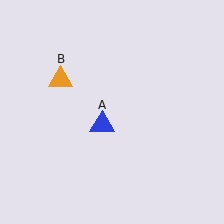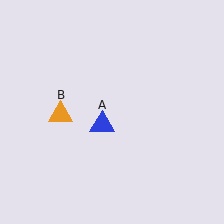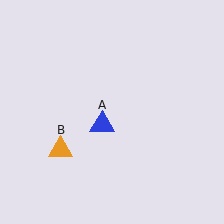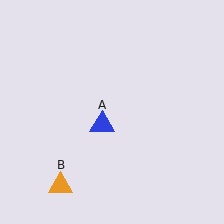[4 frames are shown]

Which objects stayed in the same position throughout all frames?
Blue triangle (object A) remained stationary.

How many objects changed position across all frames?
1 object changed position: orange triangle (object B).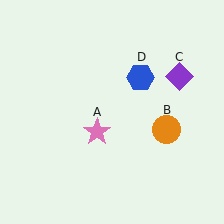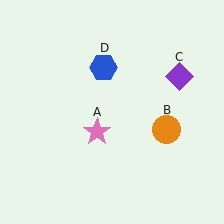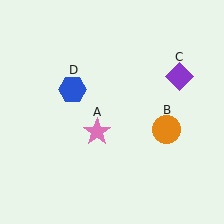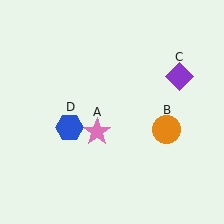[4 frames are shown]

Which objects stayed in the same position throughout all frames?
Pink star (object A) and orange circle (object B) and purple diamond (object C) remained stationary.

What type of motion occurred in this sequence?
The blue hexagon (object D) rotated counterclockwise around the center of the scene.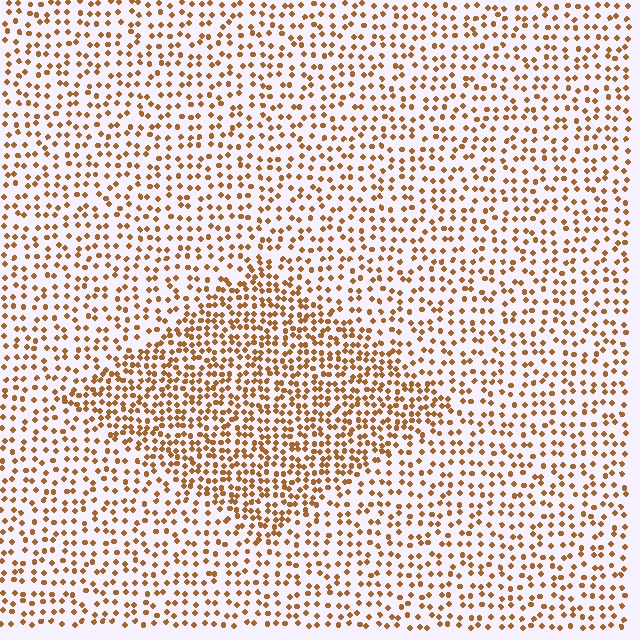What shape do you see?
I see a diamond.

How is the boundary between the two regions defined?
The boundary is defined by a change in element density (approximately 1.8x ratio). All elements are the same color, size, and shape.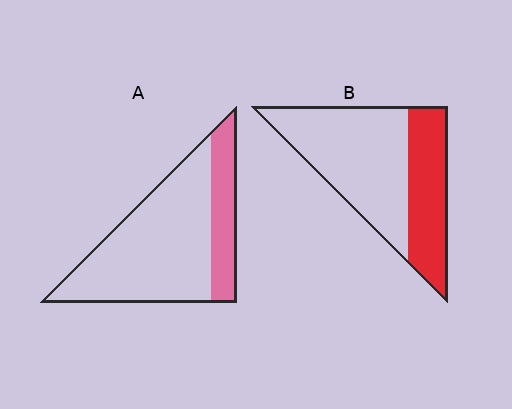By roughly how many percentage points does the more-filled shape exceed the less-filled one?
By roughly 10 percentage points (B over A).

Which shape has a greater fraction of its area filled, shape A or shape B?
Shape B.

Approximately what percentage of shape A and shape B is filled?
A is approximately 25% and B is approximately 35%.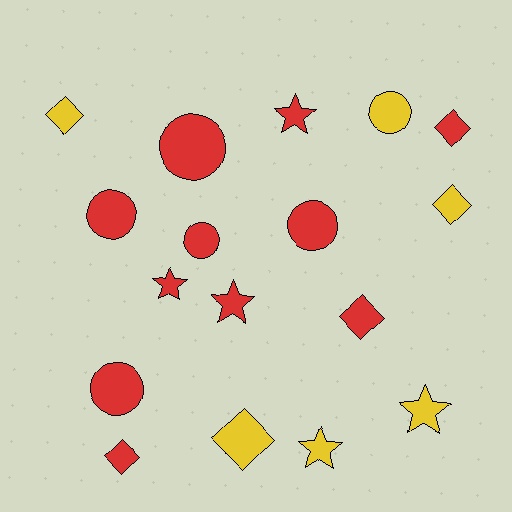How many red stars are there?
There are 3 red stars.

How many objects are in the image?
There are 17 objects.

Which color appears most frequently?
Red, with 11 objects.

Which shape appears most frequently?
Diamond, with 6 objects.